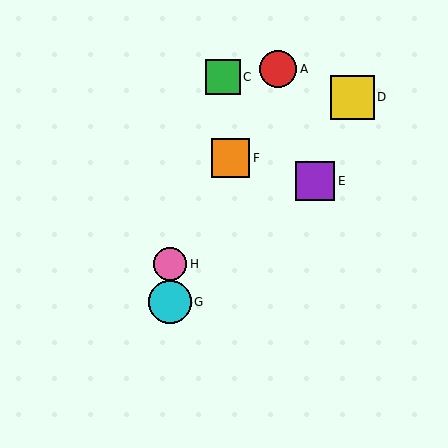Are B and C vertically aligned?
No, B is at x≈170 and C is at x≈223.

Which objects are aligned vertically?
Objects B, G, H are aligned vertically.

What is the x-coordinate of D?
Object D is at x≈352.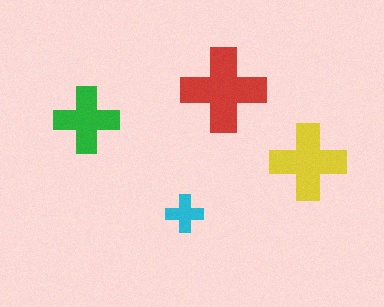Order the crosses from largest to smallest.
the red one, the yellow one, the green one, the cyan one.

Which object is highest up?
The red cross is topmost.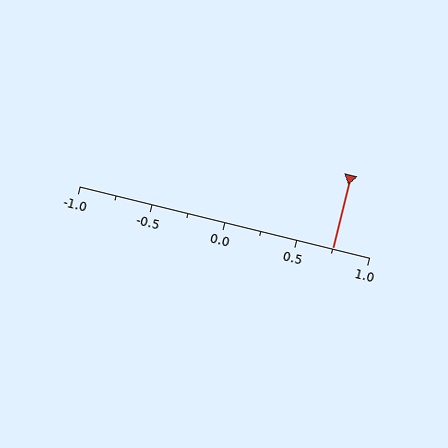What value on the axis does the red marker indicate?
The marker indicates approximately 0.75.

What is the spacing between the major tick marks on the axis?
The major ticks are spaced 0.5 apart.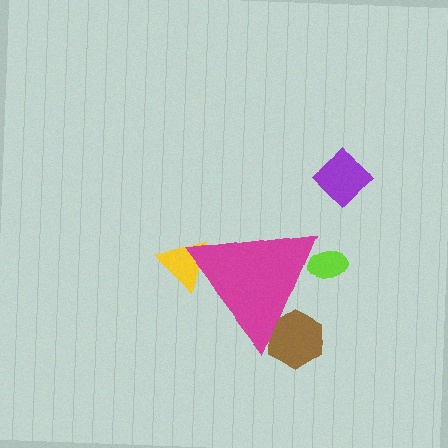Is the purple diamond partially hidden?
No, the purple diamond is fully visible.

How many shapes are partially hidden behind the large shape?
3 shapes are partially hidden.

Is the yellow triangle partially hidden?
Yes, the yellow triangle is partially hidden behind the magenta triangle.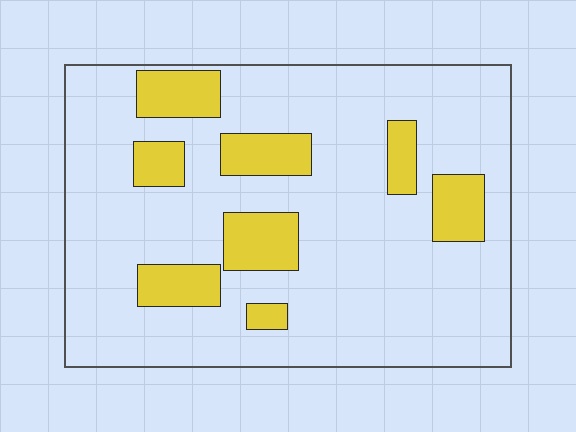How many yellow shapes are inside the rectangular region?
8.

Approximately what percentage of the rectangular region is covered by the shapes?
Approximately 20%.